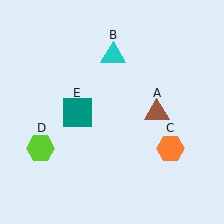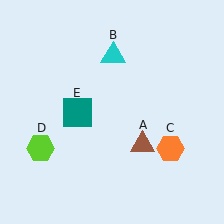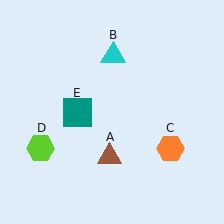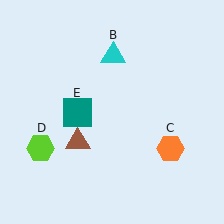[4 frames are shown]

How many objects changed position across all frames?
1 object changed position: brown triangle (object A).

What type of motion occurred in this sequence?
The brown triangle (object A) rotated clockwise around the center of the scene.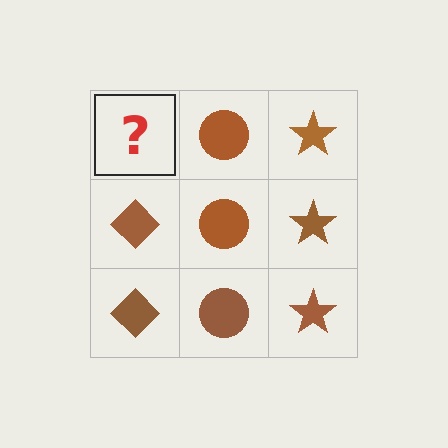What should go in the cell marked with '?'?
The missing cell should contain a brown diamond.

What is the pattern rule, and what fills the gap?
The rule is that each column has a consistent shape. The gap should be filled with a brown diamond.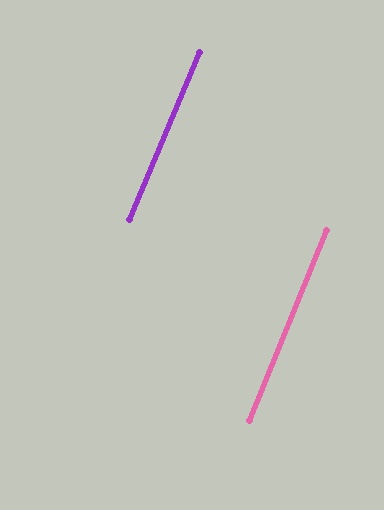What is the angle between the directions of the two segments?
Approximately 1 degree.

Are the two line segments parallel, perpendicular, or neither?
Parallel — their directions differ by only 0.9°.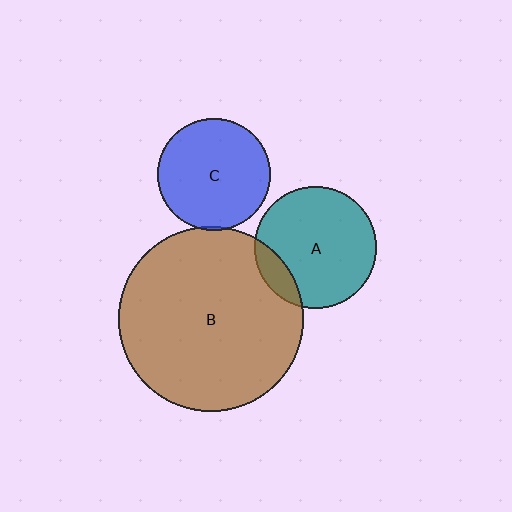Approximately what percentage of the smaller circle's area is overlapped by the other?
Approximately 15%.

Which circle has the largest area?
Circle B (brown).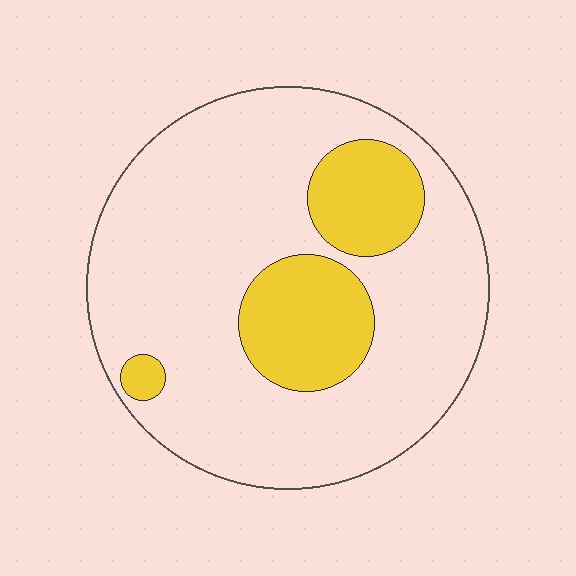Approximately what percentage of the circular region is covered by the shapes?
Approximately 20%.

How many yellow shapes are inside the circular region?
3.